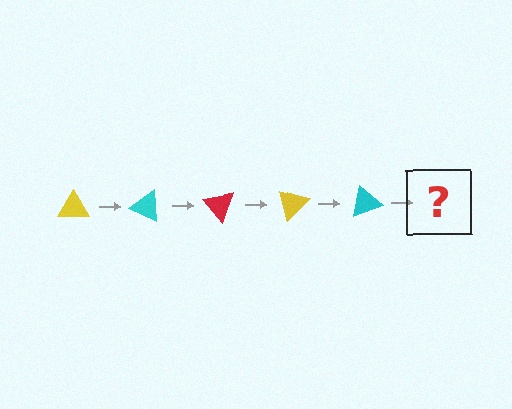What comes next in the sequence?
The next element should be a red triangle, rotated 125 degrees from the start.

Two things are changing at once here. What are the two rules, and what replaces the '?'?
The two rules are that it rotates 25 degrees each step and the color cycles through yellow, cyan, and red. The '?' should be a red triangle, rotated 125 degrees from the start.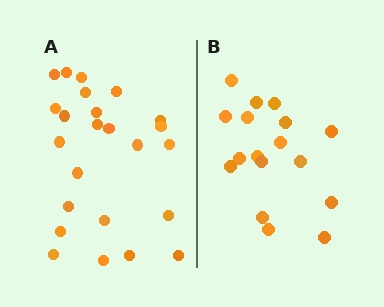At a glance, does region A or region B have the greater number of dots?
Region A (the left region) has more dots.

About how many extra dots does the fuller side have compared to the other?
Region A has roughly 8 or so more dots than region B.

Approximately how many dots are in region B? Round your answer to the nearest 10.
About 20 dots. (The exact count is 17, which rounds to 20.)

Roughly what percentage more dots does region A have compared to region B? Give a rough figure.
About 40% more.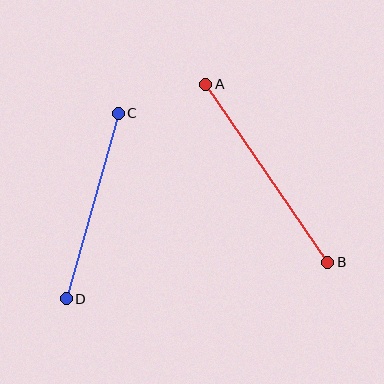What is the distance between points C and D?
The distance is approximately 193 pixels.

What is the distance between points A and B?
The distance is approximately 216 pixels.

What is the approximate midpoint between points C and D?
The midpoint is at approximately (92, 206) pixels.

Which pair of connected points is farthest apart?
Points A and B are farthest apart.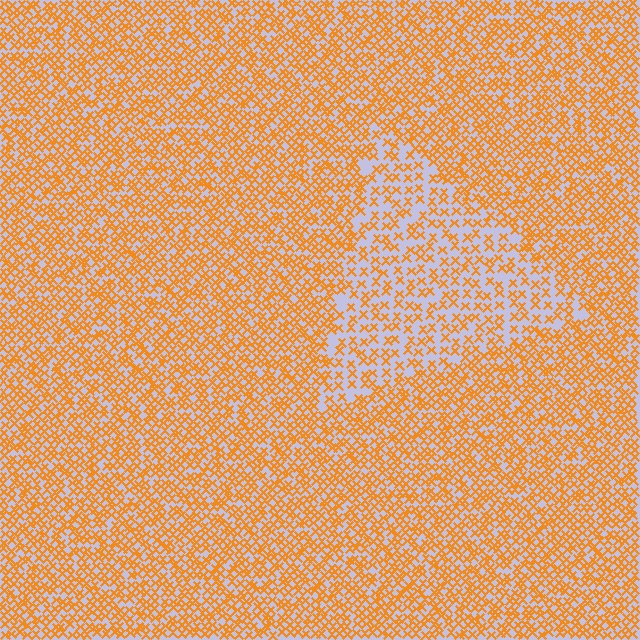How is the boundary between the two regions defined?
The boundary is defined by a change in element density (approximately 1.9x ratio). All elements are the same color, size, and shape.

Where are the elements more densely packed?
The elements are more densely packed outside the triangle boundary.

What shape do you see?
I see a triangle.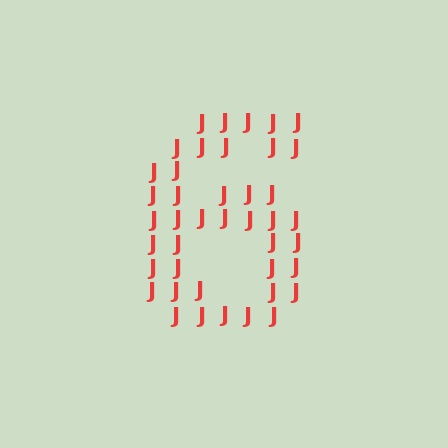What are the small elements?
The small elements are letter J's.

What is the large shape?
The large shape is the digit 6.